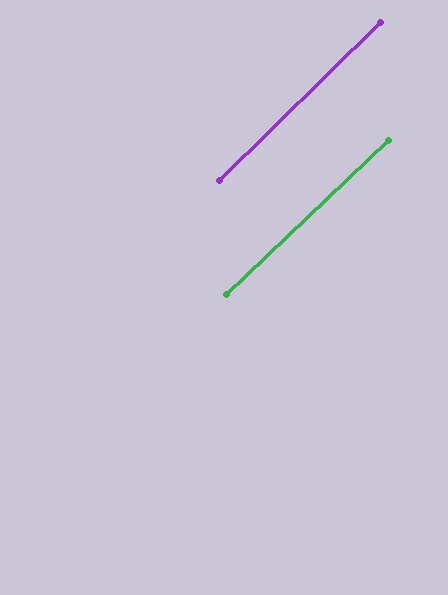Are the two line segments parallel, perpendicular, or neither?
Parallel — their directions differ by only 1.0°.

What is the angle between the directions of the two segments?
Approximately 1 degree.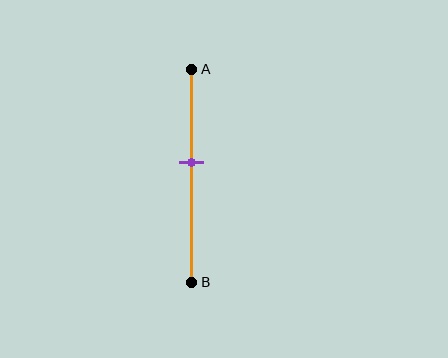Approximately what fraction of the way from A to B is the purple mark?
The purple mark is approximately 45% of the way from A to B.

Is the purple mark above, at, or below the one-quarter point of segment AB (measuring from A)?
The purple mark is below the one-quarter point of segment AB.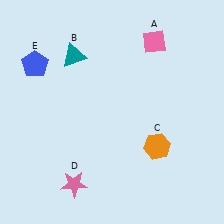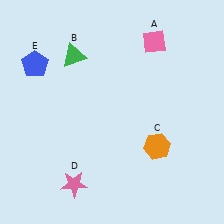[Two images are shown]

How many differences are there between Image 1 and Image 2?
There is 1 difference between the two images.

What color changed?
The triangle (B) changed from teal in Image 1 to green in Image 2.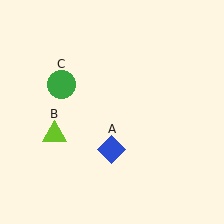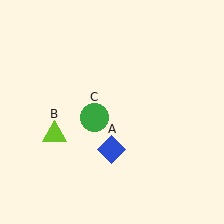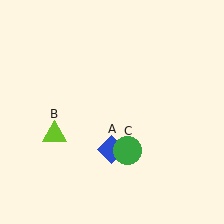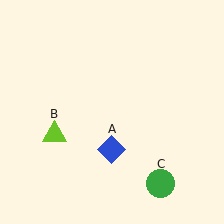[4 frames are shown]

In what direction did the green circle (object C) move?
The green circle (object C) moved down and to the right.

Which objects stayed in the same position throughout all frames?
Blue diamond (object A) and lime triangle (object B) remained stationary.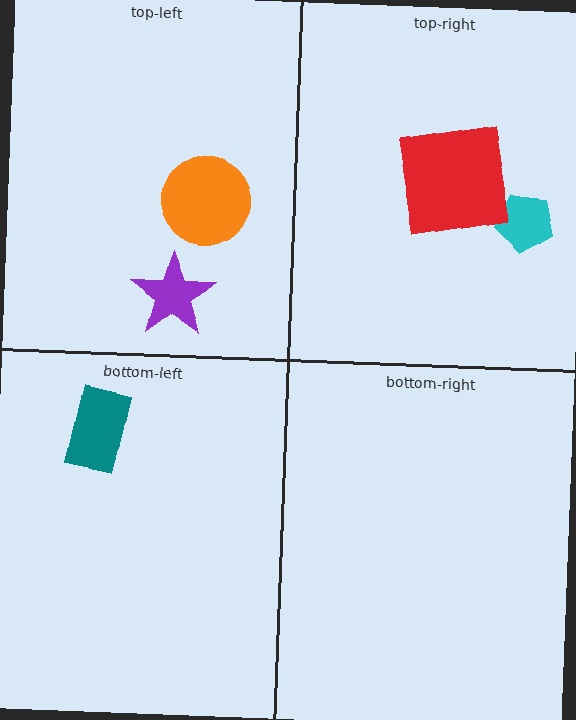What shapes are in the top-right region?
The cyan pentagon, the red square.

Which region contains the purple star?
The top-left region.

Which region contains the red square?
The top-right region.